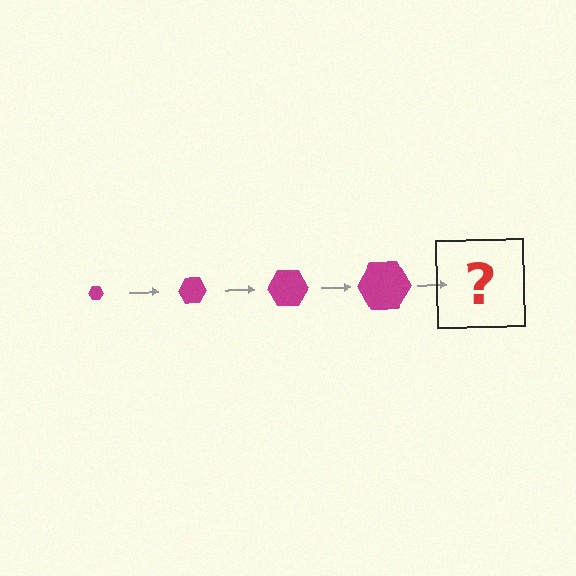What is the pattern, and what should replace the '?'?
The pattern is that the hexagon gets progressively larger each step. The '?' should be a magenta hexagon, larger than the previous one.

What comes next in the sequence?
The next element should be a magenta hexagon, larger than the previous one.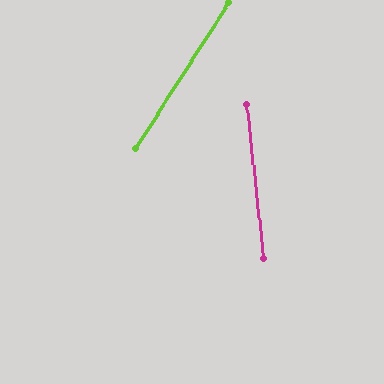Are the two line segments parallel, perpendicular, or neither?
Neither parallel nor perpendicular — they differ by about 39°.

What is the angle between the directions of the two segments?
Approximately 39 degrees.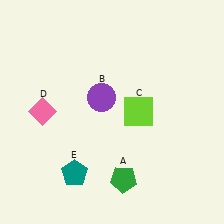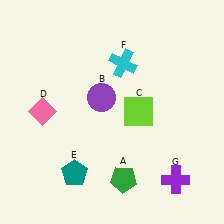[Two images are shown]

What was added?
A cyan cross (F), a purple cross (G) were added in Image 2.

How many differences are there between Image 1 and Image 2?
There are 2 differences between the two images.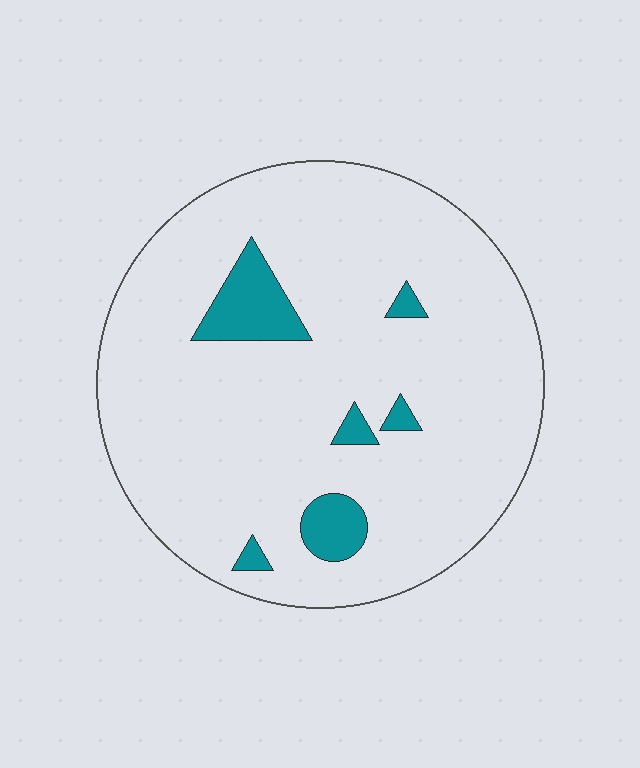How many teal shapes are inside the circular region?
6.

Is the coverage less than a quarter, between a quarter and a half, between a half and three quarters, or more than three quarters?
Less than a quarter.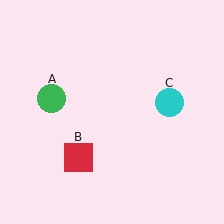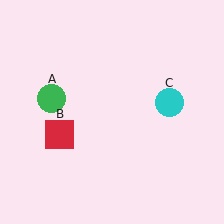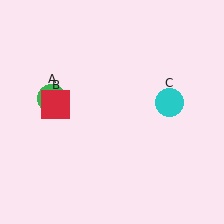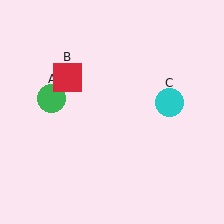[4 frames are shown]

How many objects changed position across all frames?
1 object changed position: red square (object B).